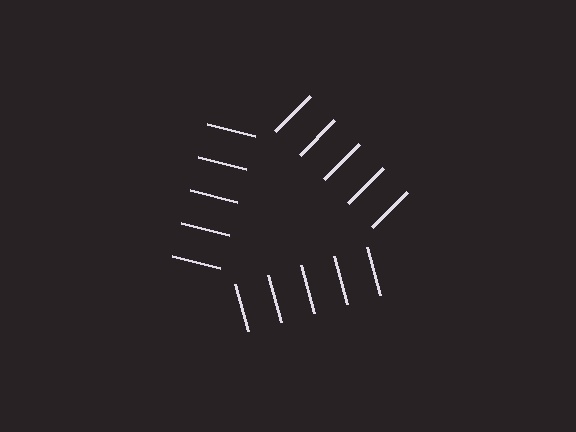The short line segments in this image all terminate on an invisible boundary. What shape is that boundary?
An illusory triangle — the line segments terminate on its edges but no continuous stroke is drawn.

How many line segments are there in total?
15 — 5 along each of the 3 edges.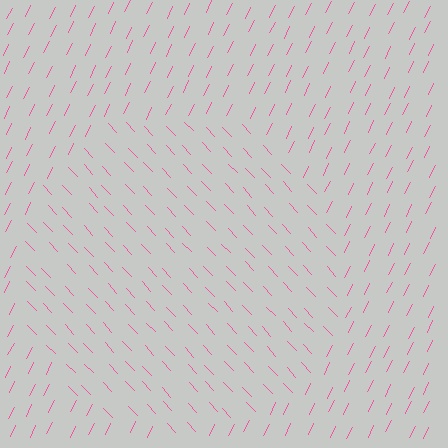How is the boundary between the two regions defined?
The boundary is defined purely by a change in line orientation (approximately 70 degrees difference). All lines are the same color and thickness.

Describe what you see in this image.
The image is filled with small pink line segments. A circle region in the image has lines oriented differently from the surrounding lines, creating a visible texture boundary.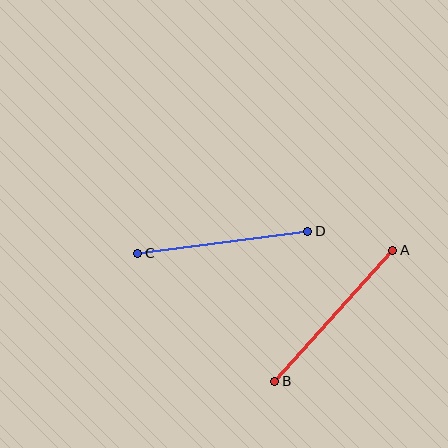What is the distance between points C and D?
The distance is approximately 171 pixels.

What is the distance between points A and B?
The distance is approximately 176 pixels.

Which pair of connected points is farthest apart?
Points A and B are farthest apart.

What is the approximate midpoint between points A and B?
The midpoint is at approximately (334, 316) pixels.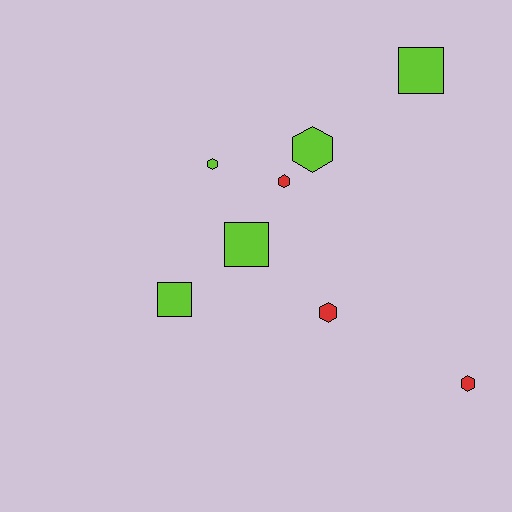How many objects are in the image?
There are 8 objects.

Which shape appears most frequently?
Hexagon, with 5 objects.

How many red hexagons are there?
There are 3 red hexagons.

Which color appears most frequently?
Lime, with 5 objects.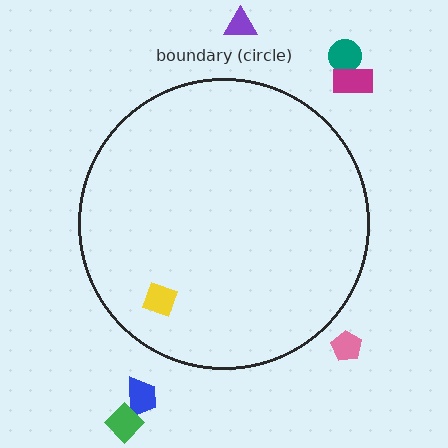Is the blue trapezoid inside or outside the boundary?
Outside.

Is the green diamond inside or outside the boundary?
Outside.